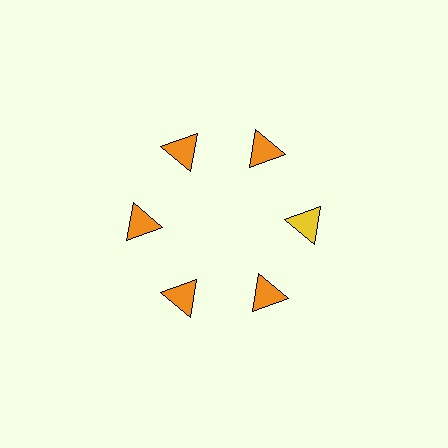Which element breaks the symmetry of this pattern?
The yellow triangle at roughly the 3 o'clock position breaks the symmetry. All other shapes are orange triangles.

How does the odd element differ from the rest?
It has a different color: yellow instead of orange.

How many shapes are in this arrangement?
There are 6 shapes arranged in a ring pattern.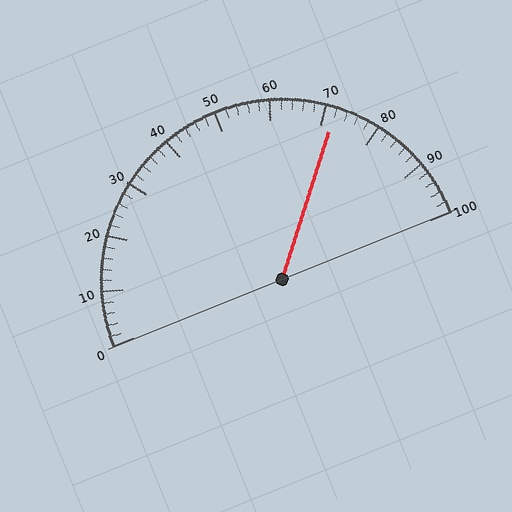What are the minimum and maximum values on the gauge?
The gauge ranges from 0 to 100.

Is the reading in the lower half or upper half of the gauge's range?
The reading is in the upper half of the range (0 to 100).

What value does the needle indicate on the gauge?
The needle indicates approximately 72.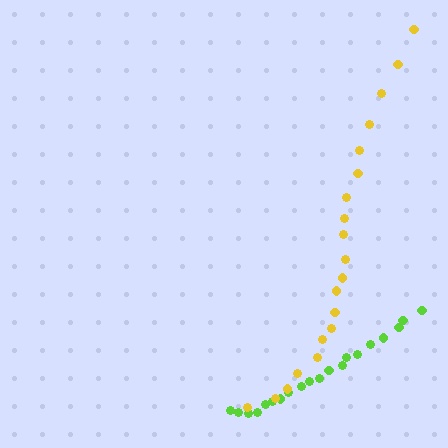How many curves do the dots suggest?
There are 2 distinct paths.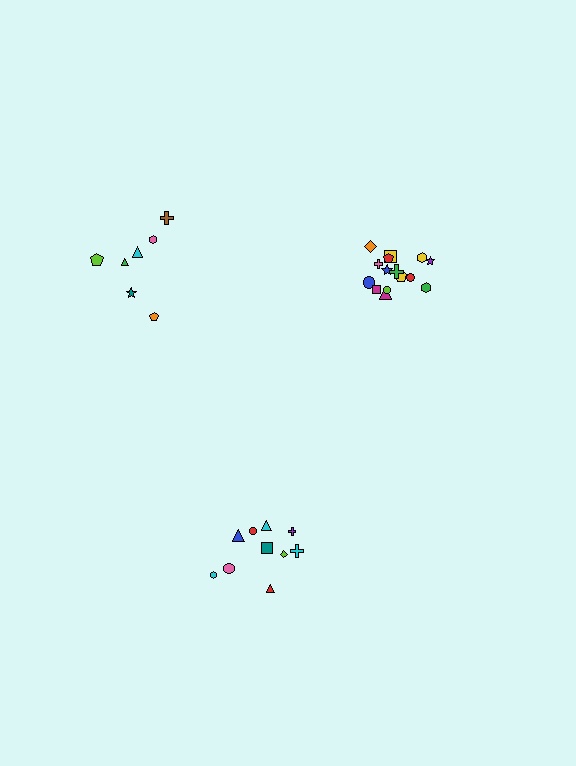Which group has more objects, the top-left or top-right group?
The top-right group.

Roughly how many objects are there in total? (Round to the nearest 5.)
Roughly 30 objects in total.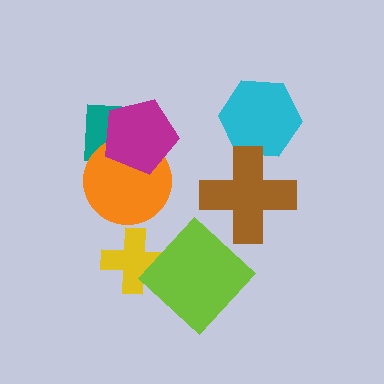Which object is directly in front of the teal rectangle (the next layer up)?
The orange circle is directly in front of the teal rectangle.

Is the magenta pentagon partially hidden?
No, no other shape covers it.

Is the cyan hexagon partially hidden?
Yes, it is partially covered by another shape.